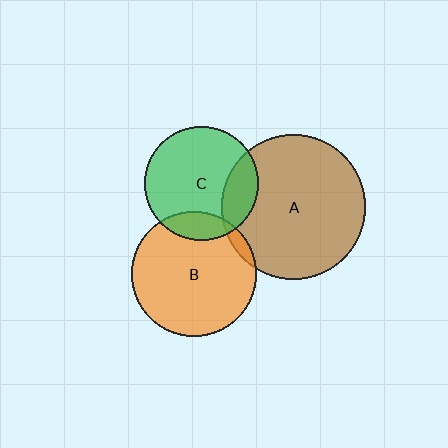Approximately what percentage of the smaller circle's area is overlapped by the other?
Approximately 5%.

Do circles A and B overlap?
Yes.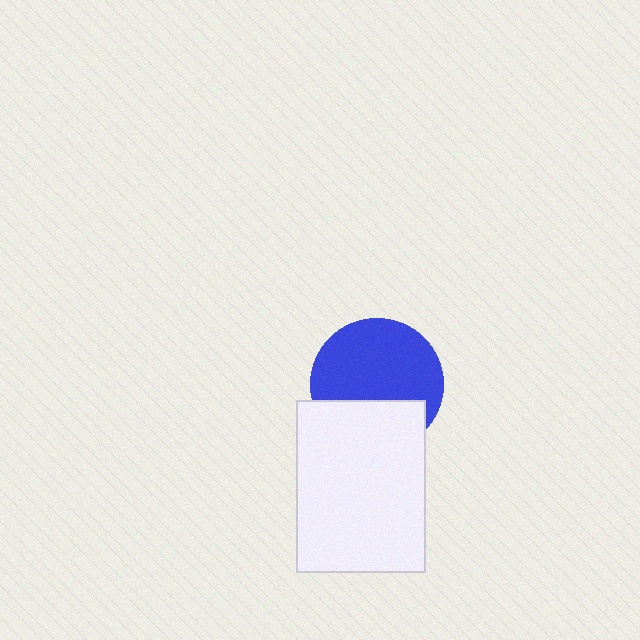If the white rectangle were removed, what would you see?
You would see the complete blue circle.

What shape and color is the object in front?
The object in front is a white rectangle.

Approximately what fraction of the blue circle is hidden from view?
Roughly 34% of the blue circle is hidden behind the white rectangle.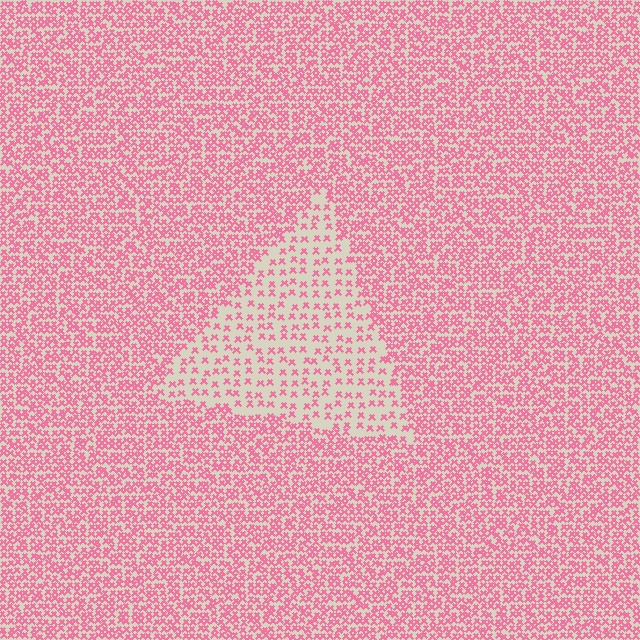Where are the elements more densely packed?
The elements are more densely packed outside the triangle boundary.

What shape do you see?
I see a triangle.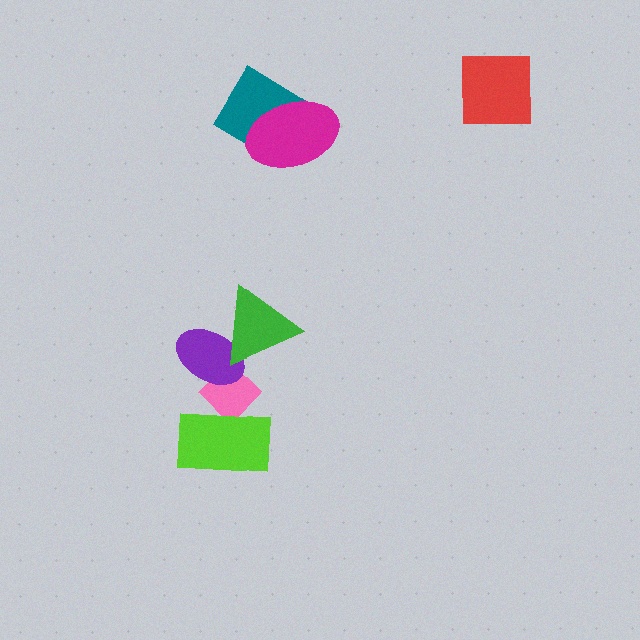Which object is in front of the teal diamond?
The magenta ellipse is in front of the teal diamond.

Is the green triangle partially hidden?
No, no other shape covers it.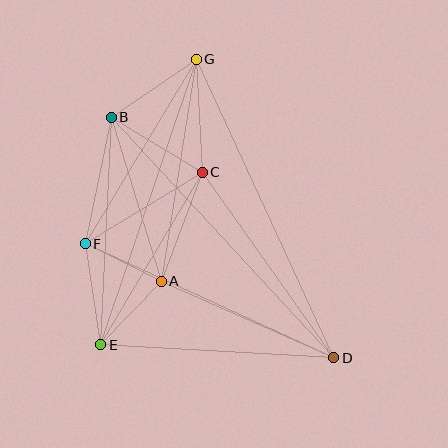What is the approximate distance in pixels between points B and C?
The distance between B and C is approximately 106 pixels.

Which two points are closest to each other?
Points A and F are closest to each other.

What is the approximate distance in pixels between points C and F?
The distance between C and F is approximately 137 pixels.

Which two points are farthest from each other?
Points D and G are farthest from each other.